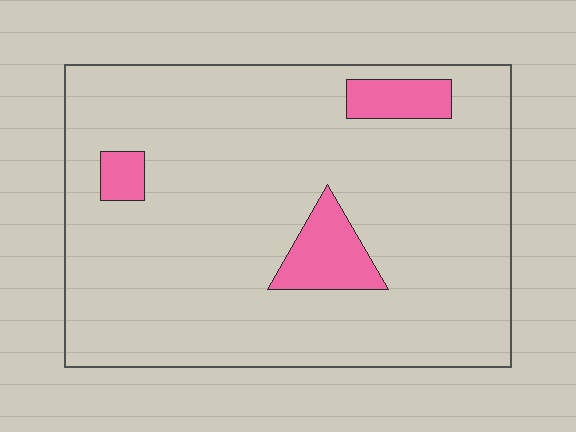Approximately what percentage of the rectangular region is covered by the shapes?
Approximately 10%.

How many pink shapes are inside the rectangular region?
3.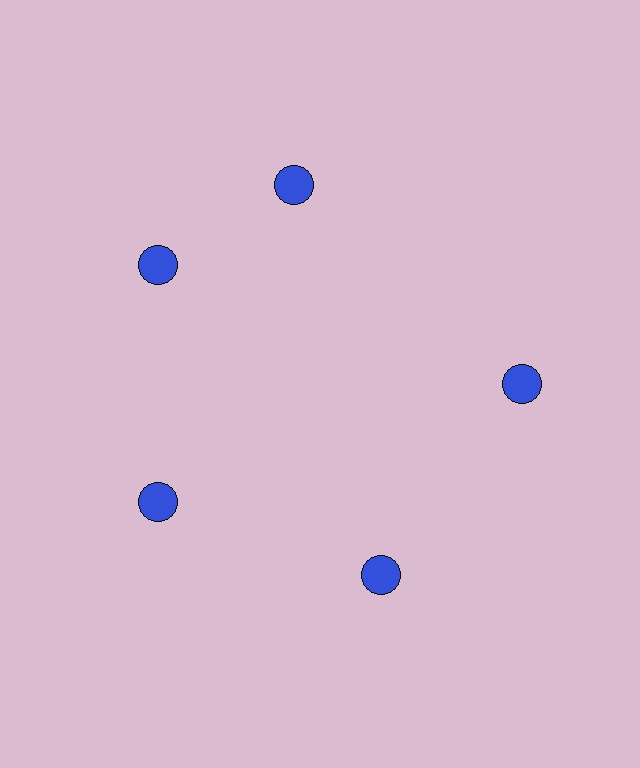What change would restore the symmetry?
The symmetry would be restored by rotating it back into even spacing with its neighbors so that all 5 circles sit at equal angles and equal distance from the center.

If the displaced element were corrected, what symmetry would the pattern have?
It would have 5-fold rotational symmetry — the pattern would map onto itself every 72 degrees.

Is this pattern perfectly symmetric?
No. The 5 blue circles are arranged in a ring, but one element near the 1 o'clock position is rotated out of alignment along the ring, breaking the 5-fold rotational symmetry.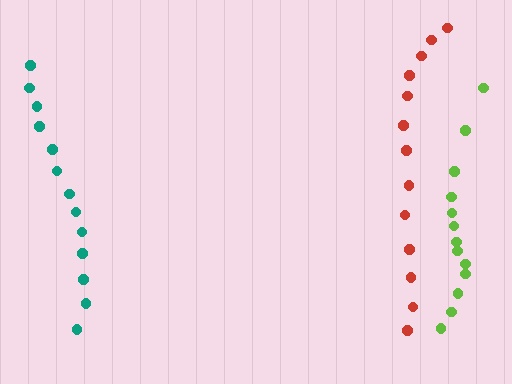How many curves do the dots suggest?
There are 3 distinct paths.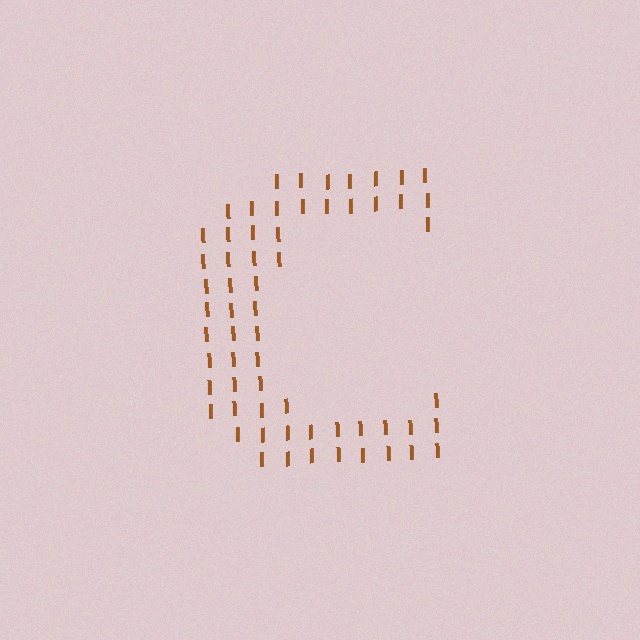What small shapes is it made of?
It is made of small letter I's.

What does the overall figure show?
The overall figure shows the letter C.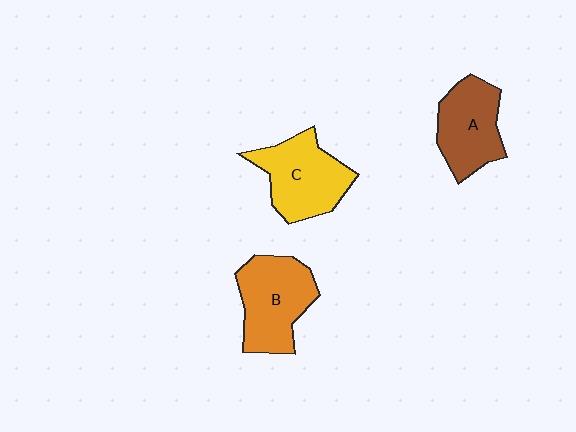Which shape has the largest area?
Shape B (orange).